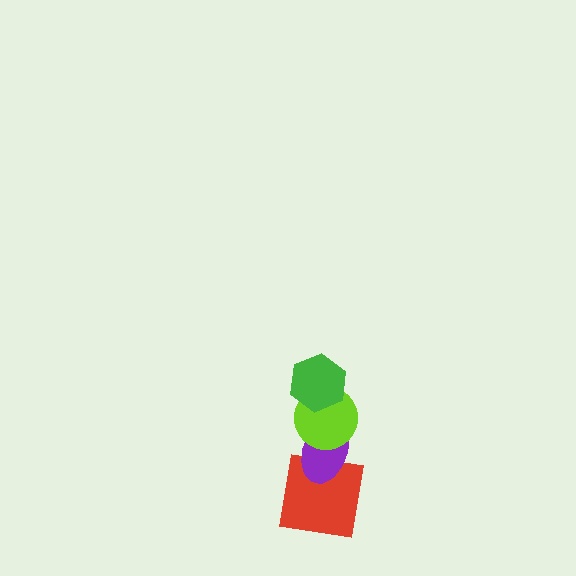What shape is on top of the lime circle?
The green hexagon is on top of the lime circle.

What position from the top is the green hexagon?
The green hexagon is 1st from the top.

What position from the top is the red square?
The red square is 4th from the top.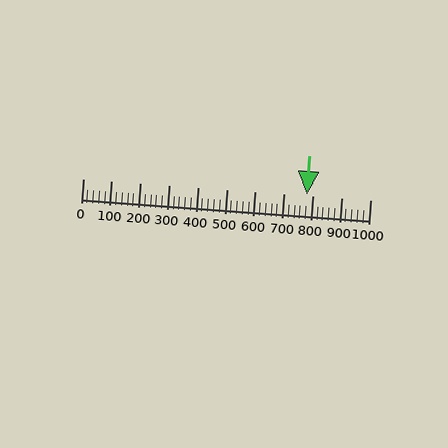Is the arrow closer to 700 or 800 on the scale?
The arrow is closer to 800.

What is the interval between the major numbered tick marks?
The major tick marks are spaced 100 units apart.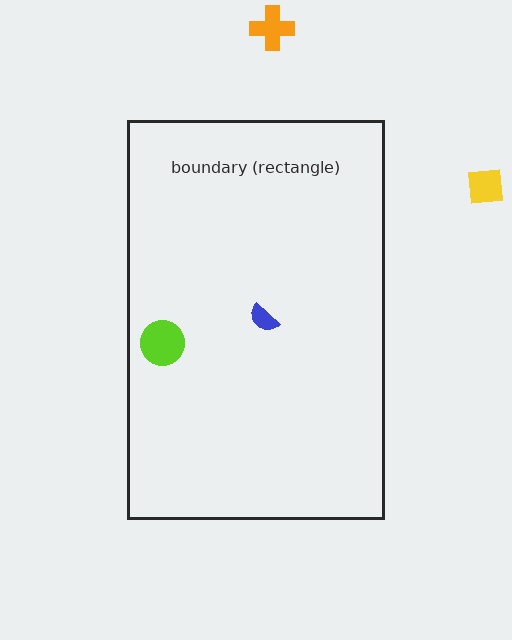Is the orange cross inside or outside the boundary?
Outside.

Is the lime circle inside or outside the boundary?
Inside.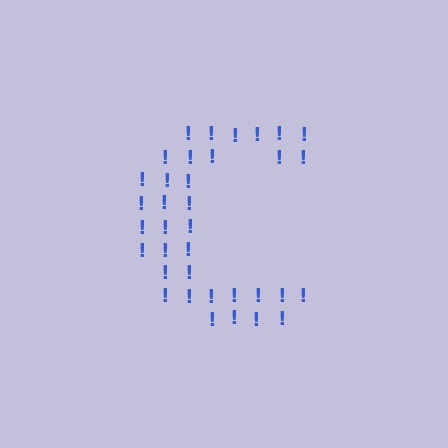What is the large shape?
The large shape is the letter C.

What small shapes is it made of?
It is made of small exclamation marks.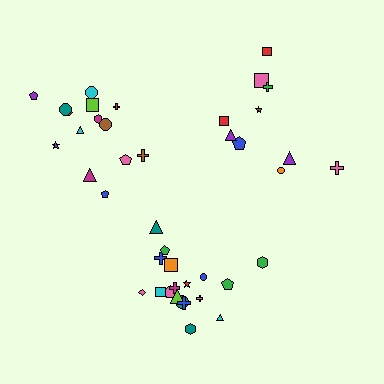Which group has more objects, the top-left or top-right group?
The top-left group.